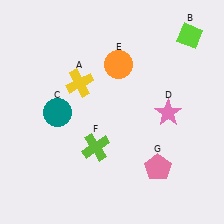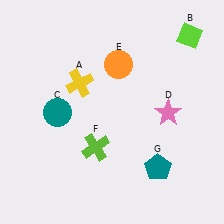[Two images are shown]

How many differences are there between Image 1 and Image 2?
There is 1 difference between the two images.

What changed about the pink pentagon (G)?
In Image 1, G is pink. In Image 2, it changed to teal.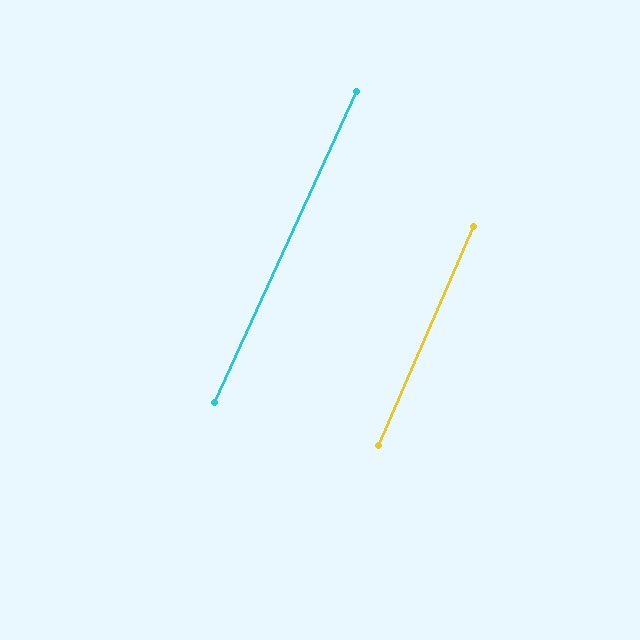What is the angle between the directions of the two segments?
Approximately 1 degree.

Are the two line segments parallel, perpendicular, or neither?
Parallel — their directions differ by only 1.0°.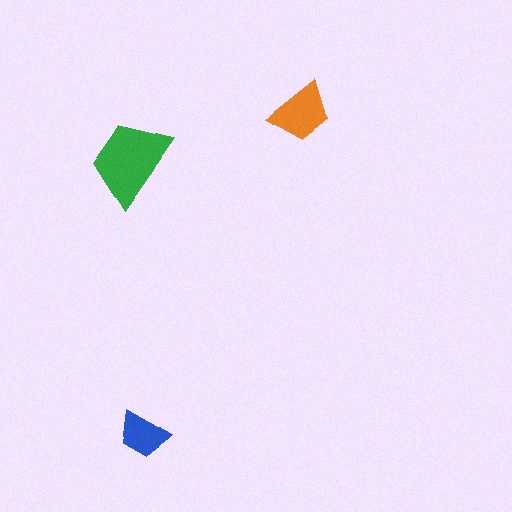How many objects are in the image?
There are 3 objects in the image.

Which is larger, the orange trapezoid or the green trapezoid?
The green one.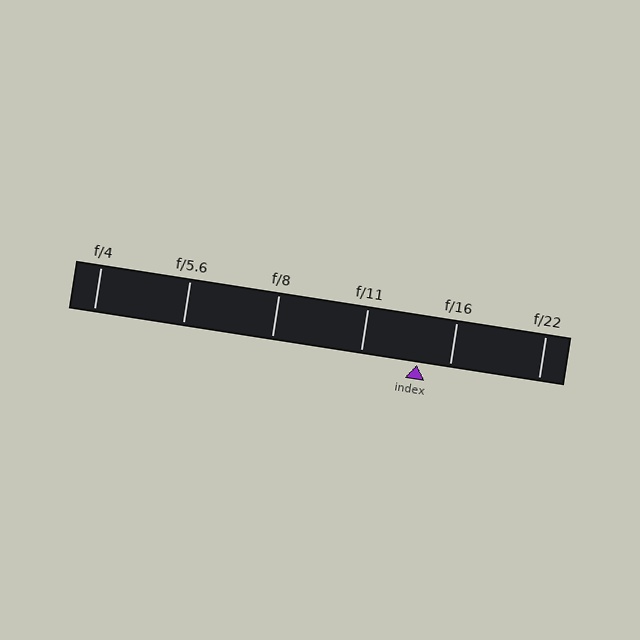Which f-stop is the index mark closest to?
The index mark is closest to f/16.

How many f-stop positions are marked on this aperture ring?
There are 6 f-stop positions marked.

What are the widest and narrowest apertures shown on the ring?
The widest aperture shown is f/4 and the narrowest is f/22.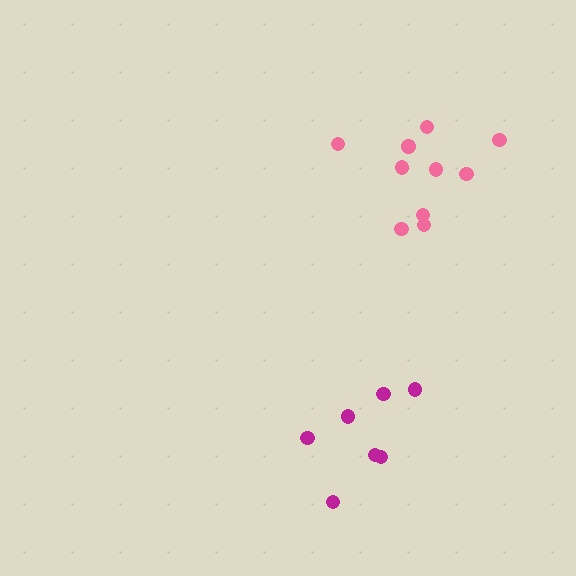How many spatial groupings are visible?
There are 2 spatial groupings.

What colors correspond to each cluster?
The clusters are colored: magenta, pink.